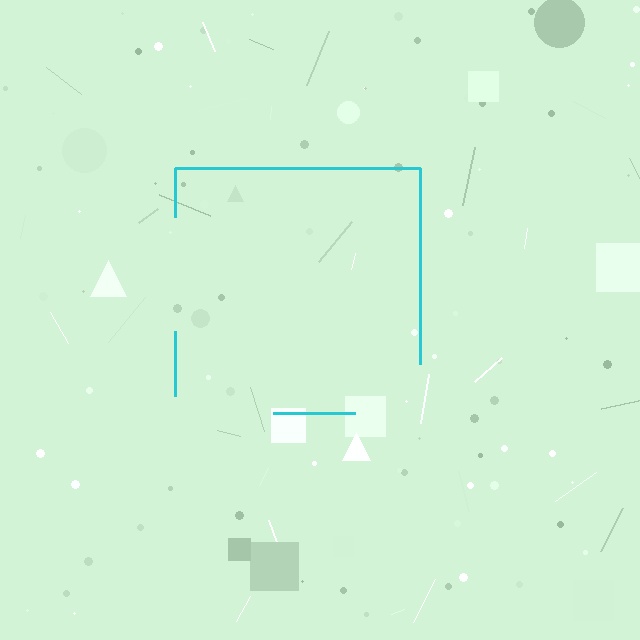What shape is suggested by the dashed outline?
The dashed outline suggests a square.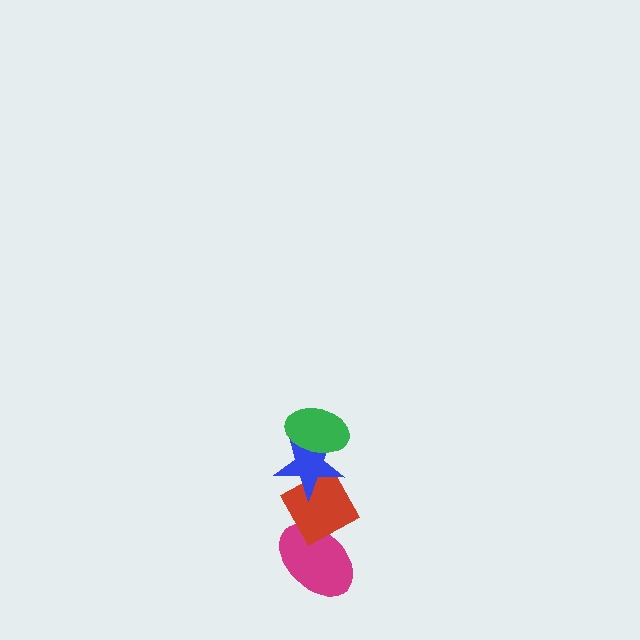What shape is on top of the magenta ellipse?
The red diamond is on top of the magenta ellipse.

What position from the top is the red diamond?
The red diamond is 3rd from the top.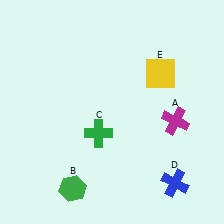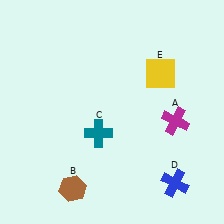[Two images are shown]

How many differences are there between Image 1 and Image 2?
There are 2 differences between the two images.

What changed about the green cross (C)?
In Image 1, C is green. In Image 2, it changed to teal.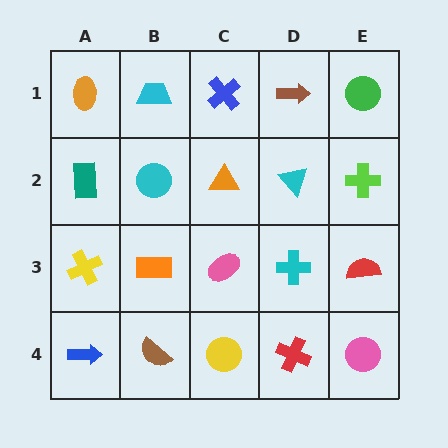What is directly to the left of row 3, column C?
An orange rectangle.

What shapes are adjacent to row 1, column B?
A cyan circle (row 2, column B), an orange ellipse (row 1, column A), a blue cross (row 1, column C).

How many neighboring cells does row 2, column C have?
4.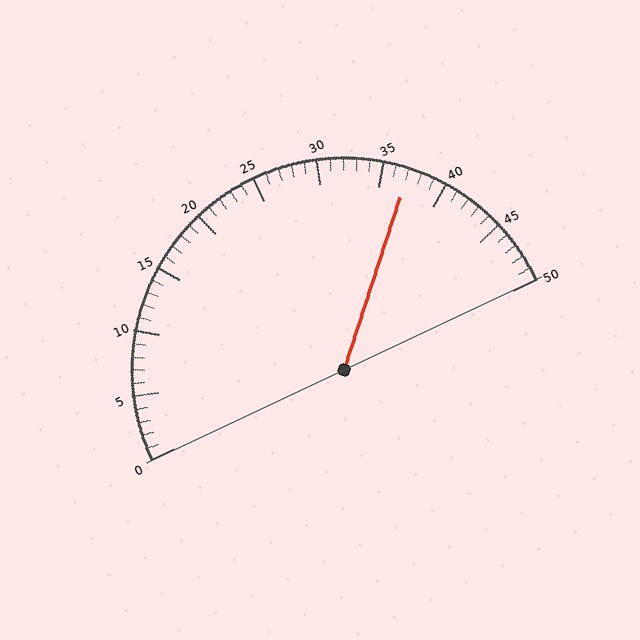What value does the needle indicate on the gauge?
The needle indicates approximately 37.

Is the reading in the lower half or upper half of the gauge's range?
The reading is in the upper half of the range (0 to 50).